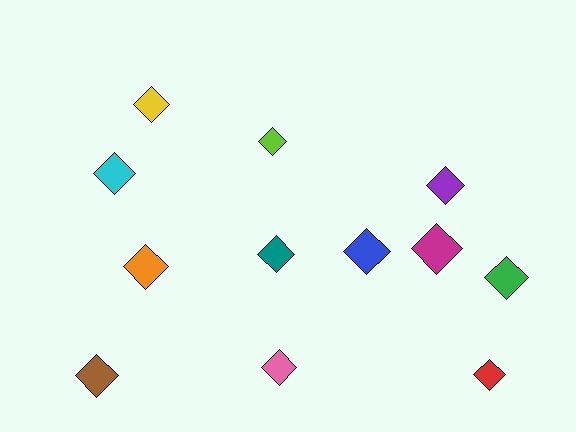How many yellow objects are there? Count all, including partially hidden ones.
There is 1 yellow object.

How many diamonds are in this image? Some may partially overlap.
There are 12 diamonds.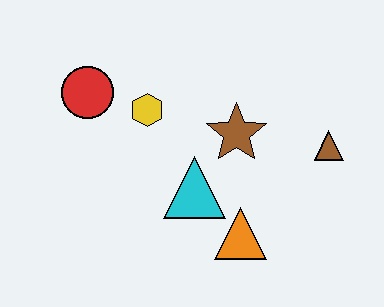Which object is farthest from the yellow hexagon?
The brown triangle is farthest from the yellow hexagon.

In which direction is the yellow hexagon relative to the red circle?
The yellow hexagon is to the right of the red circle.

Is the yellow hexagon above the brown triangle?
Yes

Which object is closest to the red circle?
The yellow hexagon is closest to the red circle.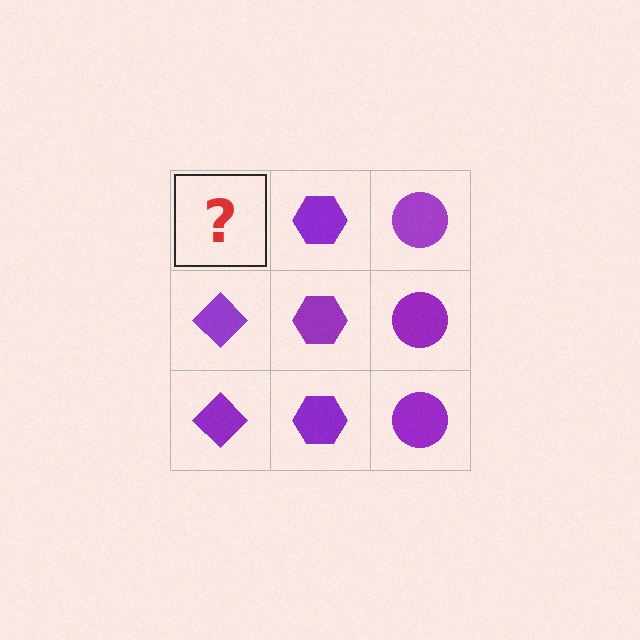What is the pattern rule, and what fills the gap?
The rule is that each column has a consistent shape. The gap should be filled with a purple diamond.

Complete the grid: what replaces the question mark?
The question mark should be replaced with a purple diamond.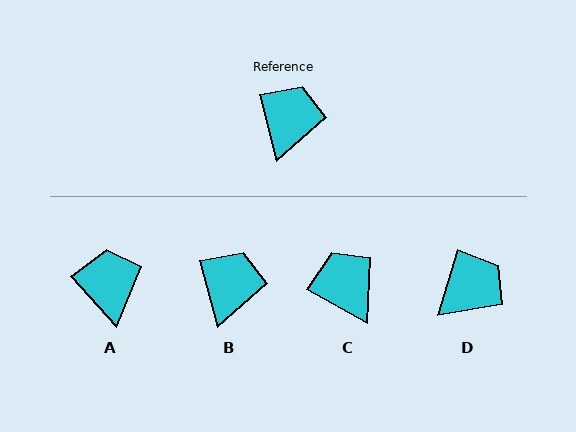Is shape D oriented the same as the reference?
No, it is off by about 32 degrees.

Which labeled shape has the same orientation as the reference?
B.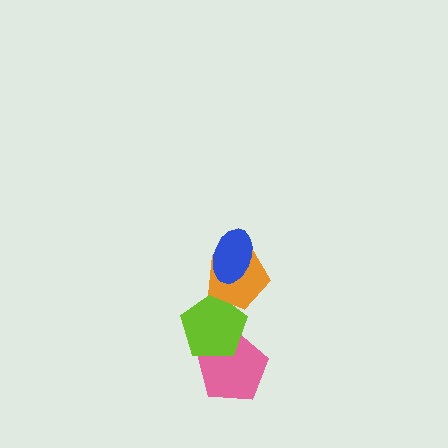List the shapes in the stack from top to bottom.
From top to bottom: the blue ellipse, the orange pentagon, the lime pentagon, the pink pentagon.